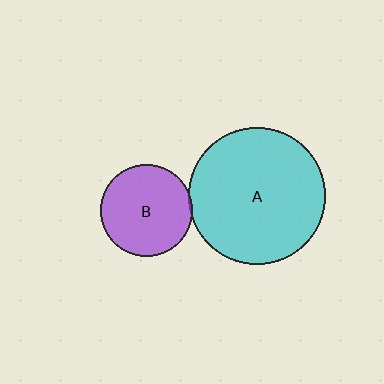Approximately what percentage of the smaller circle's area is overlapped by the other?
Approximately 5%.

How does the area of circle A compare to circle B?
Approximately 2.2 times.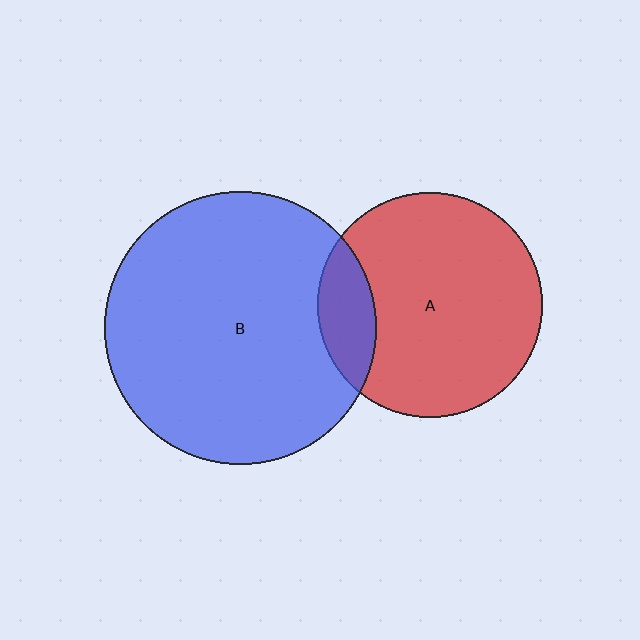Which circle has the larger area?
Circle B (blue).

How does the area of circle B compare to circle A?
Approximately 1.5 times.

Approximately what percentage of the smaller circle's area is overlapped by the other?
Approximately 15%.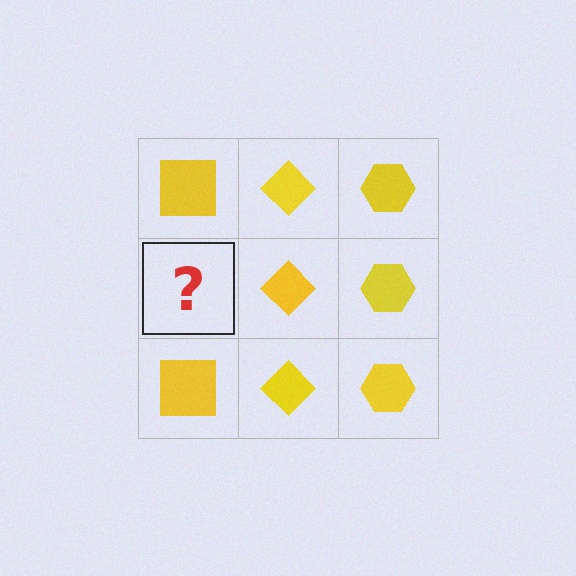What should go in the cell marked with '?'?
The missing cell should contain a yellow square.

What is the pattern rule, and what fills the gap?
The rule is that each column has a consistent shape. The gap should be filled with a yellow square.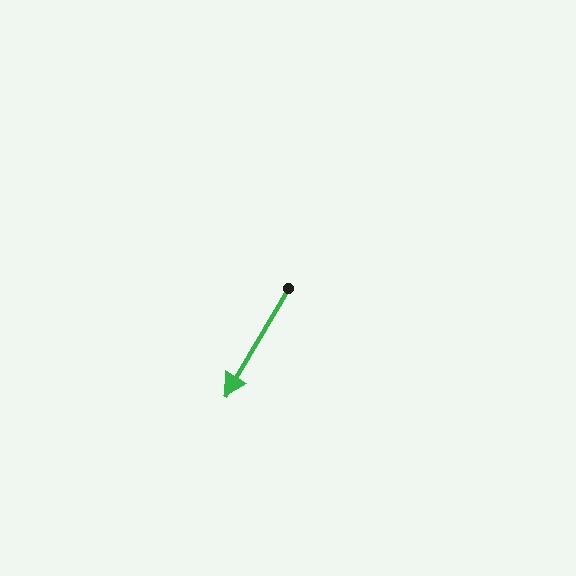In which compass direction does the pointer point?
Southwest.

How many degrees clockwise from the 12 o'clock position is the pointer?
Approximately 210 degrees.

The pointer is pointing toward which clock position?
Roughly 7 o'clock.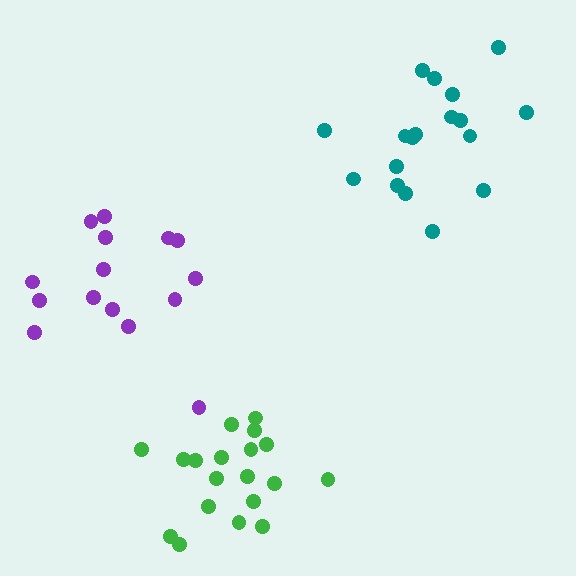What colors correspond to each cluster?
The clusters are colored: purple, green, teal.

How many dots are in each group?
Group 1: 15 dots, Group 2: 19 dots, Group 3: 18 dots (52 total).